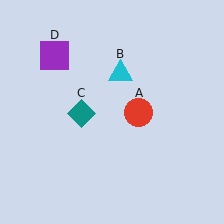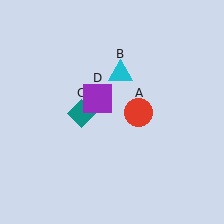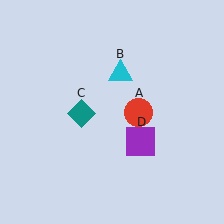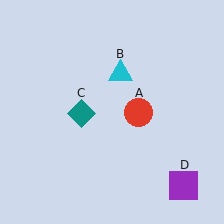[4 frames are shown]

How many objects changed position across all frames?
1 object changed position: purple square (object D).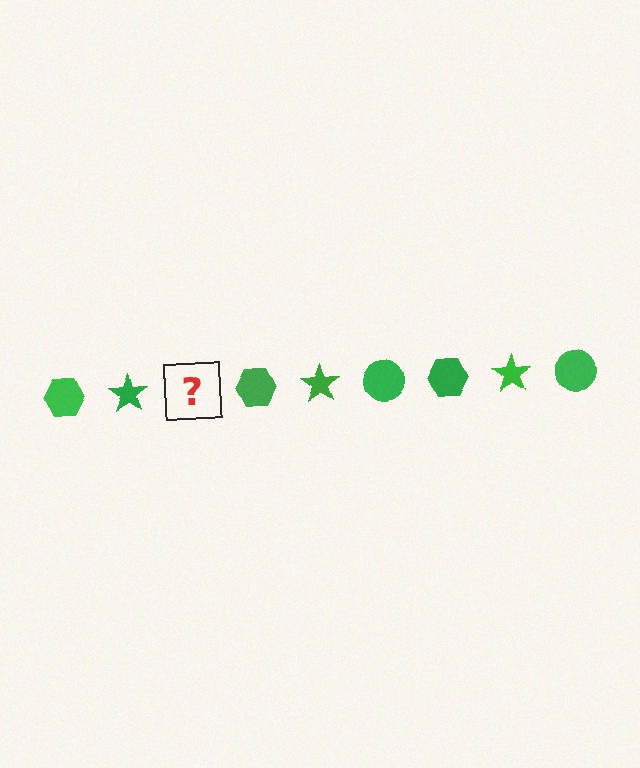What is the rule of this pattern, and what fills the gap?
The rule is that the pattern cycles through hexagon, star, circle shapes in green. The gap should be filled with a green circle.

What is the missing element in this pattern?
The missing element is a green circle.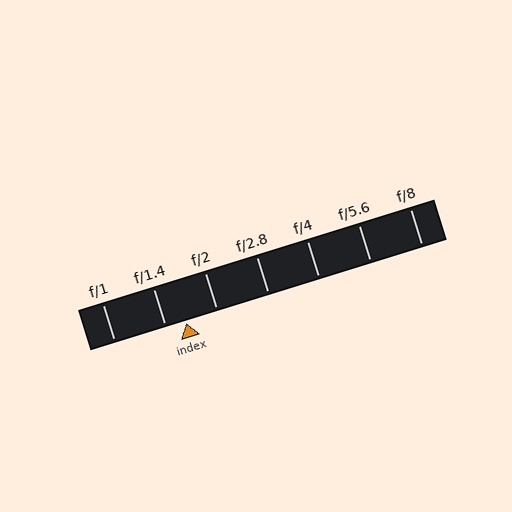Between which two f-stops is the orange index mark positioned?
The index mark is between f/1.4 and f/2.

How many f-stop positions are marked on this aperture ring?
There are 7 f-stop positions marked.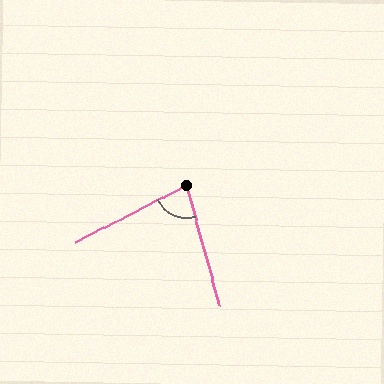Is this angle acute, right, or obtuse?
It is acute.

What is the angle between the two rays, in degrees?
Approximately 78 degrees.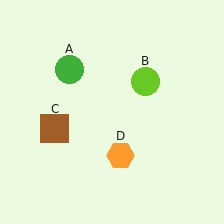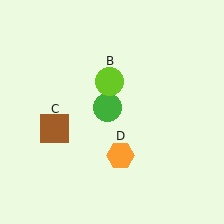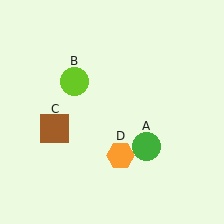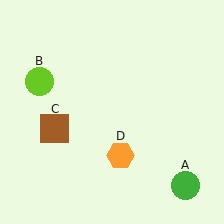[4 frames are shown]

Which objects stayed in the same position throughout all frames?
Brown square (object C) and orange hexagon (object D) remained stationary.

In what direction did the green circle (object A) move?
The green circle (object A) moved down and to the right.